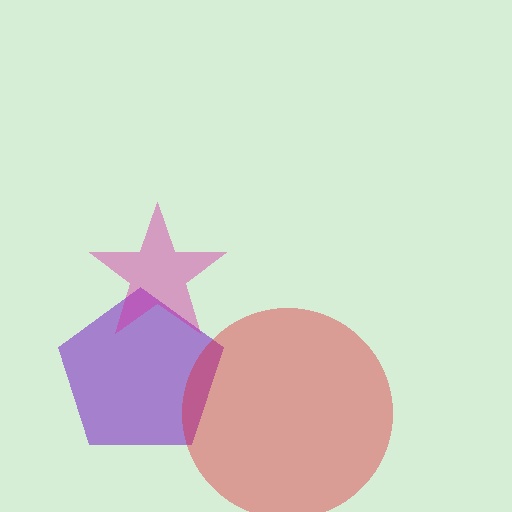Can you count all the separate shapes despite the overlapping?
Yes, there are 3 separate shapes.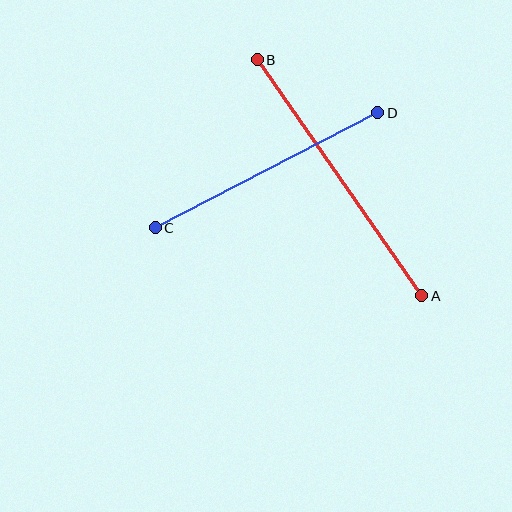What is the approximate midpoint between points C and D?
The midpoint is at approximately (267, 170) pixels.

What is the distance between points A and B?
The distance is approximately 288 pixels.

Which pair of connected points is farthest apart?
Points A and B are farthest apart.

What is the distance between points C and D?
The distance is approximately 250 pixels.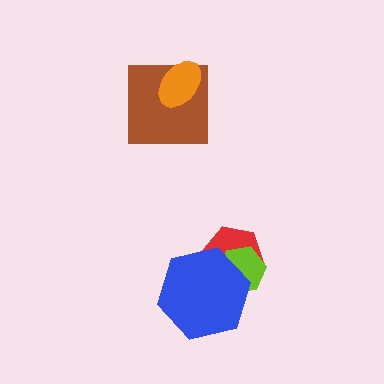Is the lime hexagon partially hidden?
Yes, it is partially covered by another shape.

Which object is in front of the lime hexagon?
The blue hexagon is in front of the lime hexagon.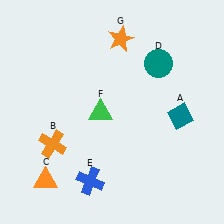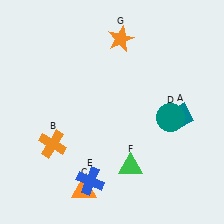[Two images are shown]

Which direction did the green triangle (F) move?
The green triangle (F) moved down.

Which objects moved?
The objects that moved are: the orange triangle (C), the teal circle (D), the green triangle (F).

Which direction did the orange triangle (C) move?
The orange triangle (C) moved right.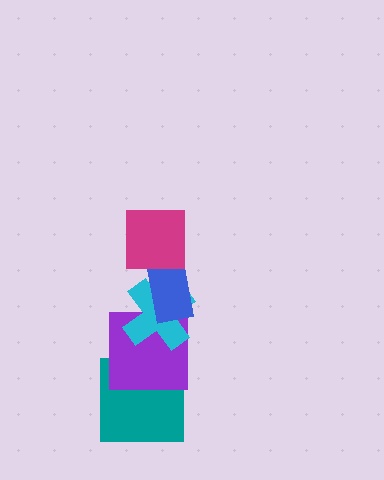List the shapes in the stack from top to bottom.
From top to bottom: the magenta square, the blue rectangle, the cyan cross, the purple square, the teal square.